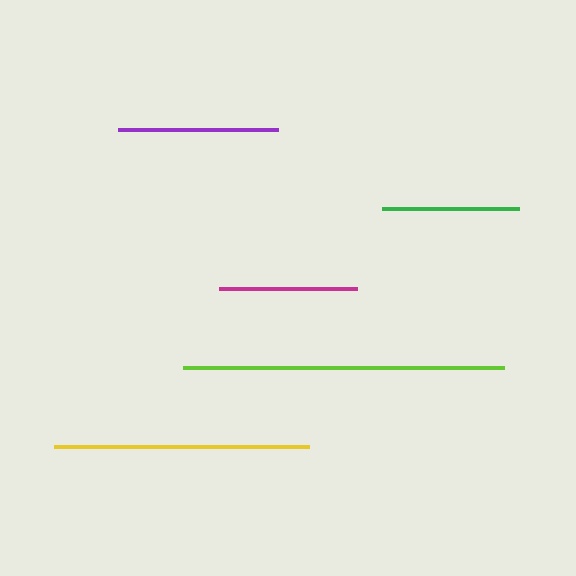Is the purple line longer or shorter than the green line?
The purple line is longer than the green line.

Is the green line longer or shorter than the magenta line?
The magenta line is longer than the green line.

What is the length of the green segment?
The green segment is approximately 138 pixels long.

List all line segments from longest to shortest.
From longest to shortest: lime, yellow, purple, magenta, green.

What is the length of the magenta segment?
The magenta segment is approximately 138 pixels long.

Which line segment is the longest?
The lime line is the longest at approximately 321 pixels.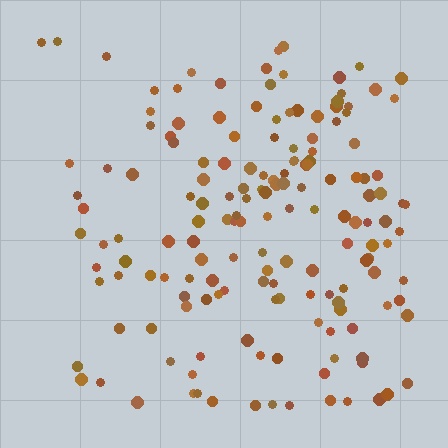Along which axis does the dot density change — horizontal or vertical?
Horizontal.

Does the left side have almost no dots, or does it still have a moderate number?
Still a moderate number, just noticeably fewer than the right.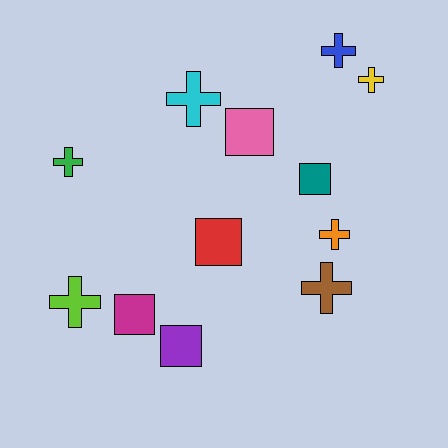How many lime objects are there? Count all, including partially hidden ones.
There is 1 lime object.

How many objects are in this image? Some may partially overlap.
There are 12 objects.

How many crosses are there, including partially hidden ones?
There are 7 crosses.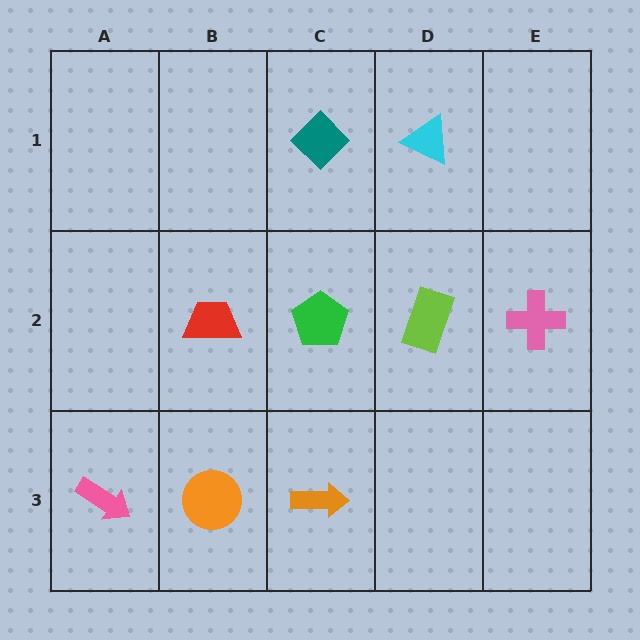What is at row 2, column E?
A pink cross.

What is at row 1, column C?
A teal diamond.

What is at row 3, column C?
An orange arrow.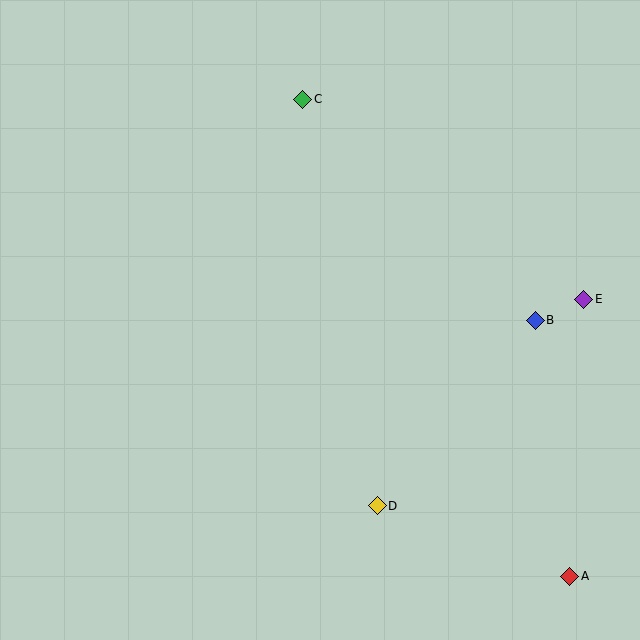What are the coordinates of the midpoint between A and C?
The midpoint between A and C is at (436, 338).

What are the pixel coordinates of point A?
Point A is at (570, 576).